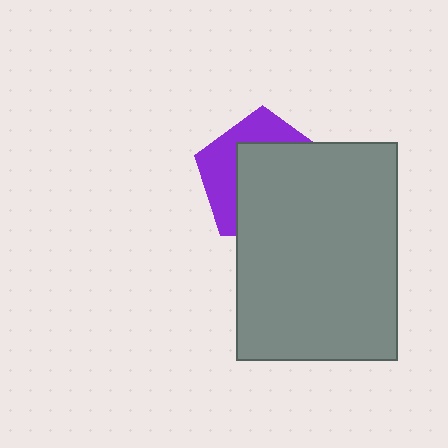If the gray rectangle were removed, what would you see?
You would see the complete purple pentagon.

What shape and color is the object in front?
The object in front is a gray rectangle.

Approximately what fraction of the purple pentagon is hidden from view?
Roughly 63% of the purple pentagon is hidden behind the gray rectangle.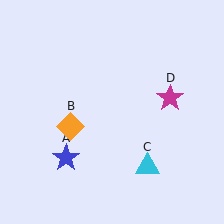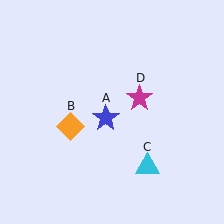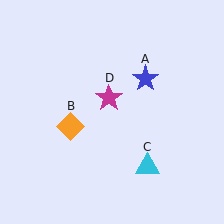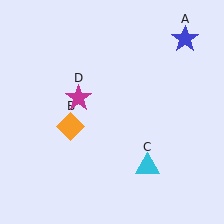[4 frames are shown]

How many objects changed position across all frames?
2 objects changed position: blue star (object A), magenta star (object D).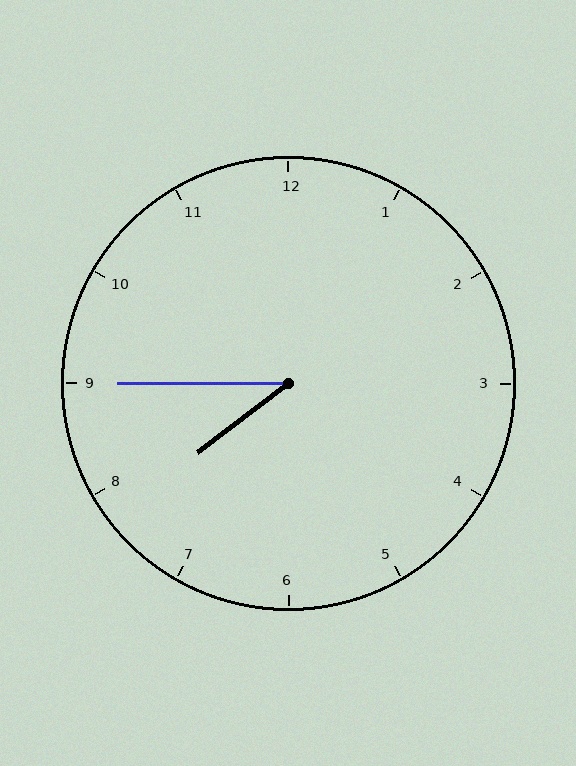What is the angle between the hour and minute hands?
Approximately 38 degrees.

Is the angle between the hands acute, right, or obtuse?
It is acute.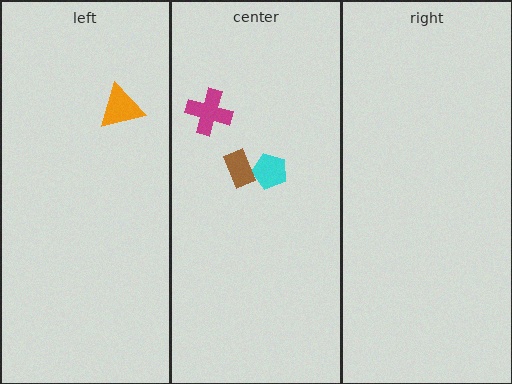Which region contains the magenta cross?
The center region.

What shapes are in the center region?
The magenta cross, the cyan pentagon, the brown rectangle.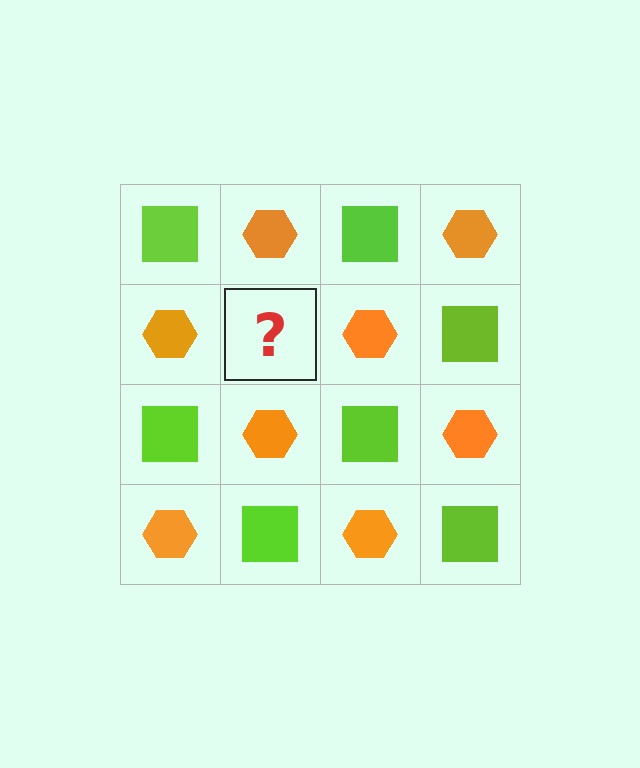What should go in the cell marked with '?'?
The missing cell should contain a lime square.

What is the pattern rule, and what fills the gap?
The rule is that it alternates lime square and orange hexagon in a checkerboard pattern. The gap should be filled with a lime square.